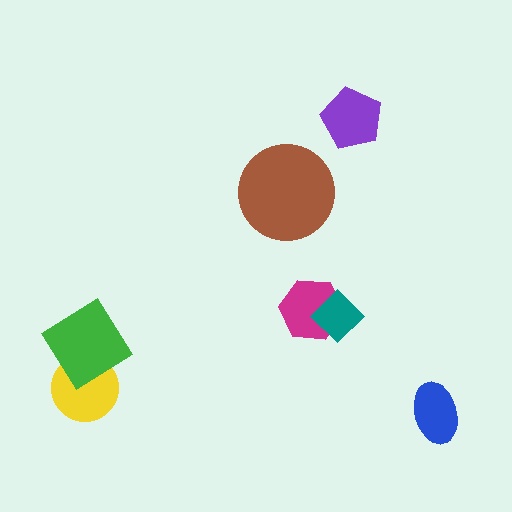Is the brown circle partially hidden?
No, no other shape covers it.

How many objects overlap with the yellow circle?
1 object overlaps with the yellow circle.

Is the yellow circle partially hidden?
Yes, it is partially covered by another shape.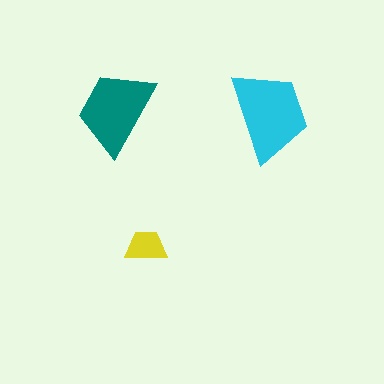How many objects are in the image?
There are 3 objects in the image.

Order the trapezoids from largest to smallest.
the cyan one, the teal one, the yellow one.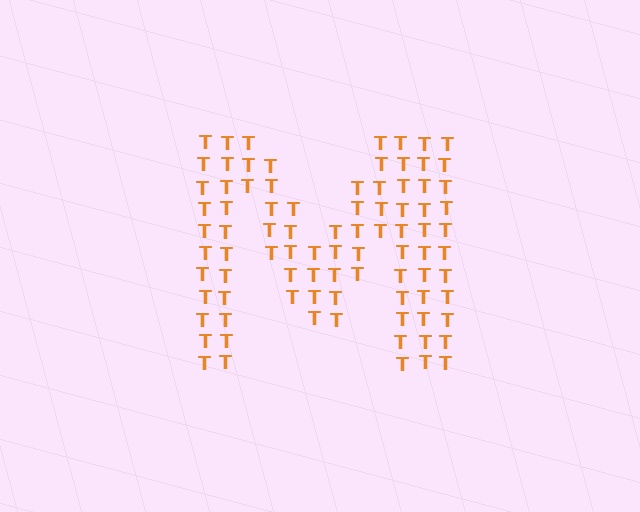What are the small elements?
The small elements are letter T's.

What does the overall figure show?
The overall figure shows the letter M.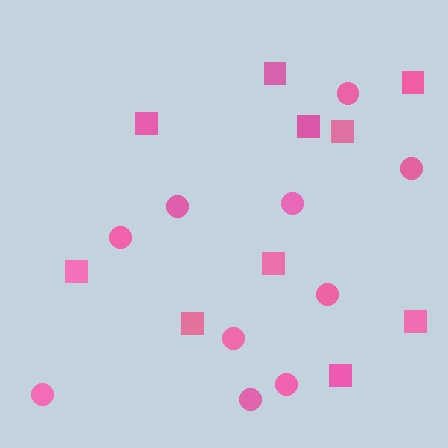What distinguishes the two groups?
There are 2 groups: one group of circles (10) and one group of squares (10).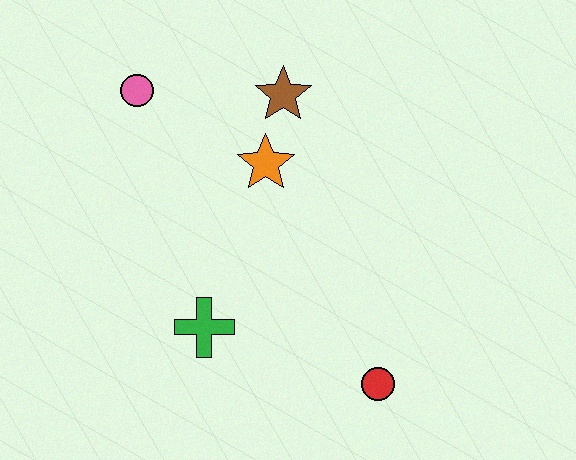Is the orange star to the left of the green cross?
No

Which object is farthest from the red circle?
The pink circle is farthest from the red circle.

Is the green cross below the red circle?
No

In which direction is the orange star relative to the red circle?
The orange star is above the red circle.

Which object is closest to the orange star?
The brown star is closest to the orange star.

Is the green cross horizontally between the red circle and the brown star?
No